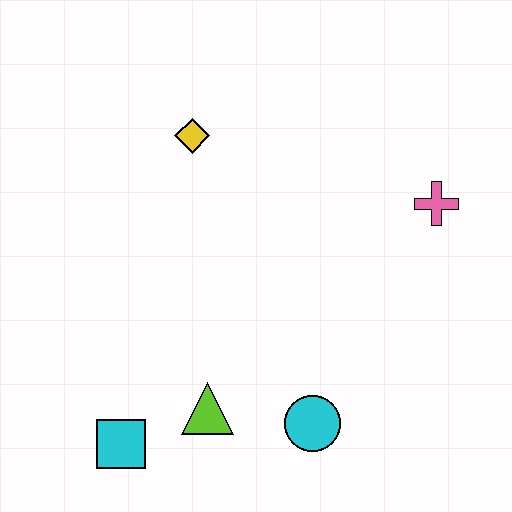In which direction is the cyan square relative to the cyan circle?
The cyan square is to the left of the cyan circle.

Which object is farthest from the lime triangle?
The pink cross is farthest from the lime triangle.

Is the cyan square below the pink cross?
Yes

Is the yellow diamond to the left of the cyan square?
No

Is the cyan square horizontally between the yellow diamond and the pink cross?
No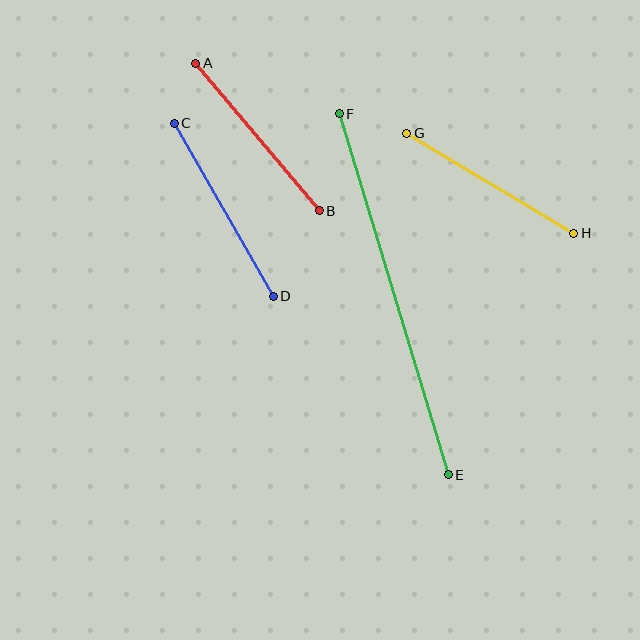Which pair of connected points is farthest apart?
Points E and F are farthest apart.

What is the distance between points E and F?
The distance is approximately 377 pixels.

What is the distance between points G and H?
The distance is approximately 195 pixels.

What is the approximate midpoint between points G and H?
The midpoint is at approximately (490, 183) pixels.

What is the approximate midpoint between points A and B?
The midpoint is at approximately (258, 137) pixels.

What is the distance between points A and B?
The distance is approximately 192 pixels.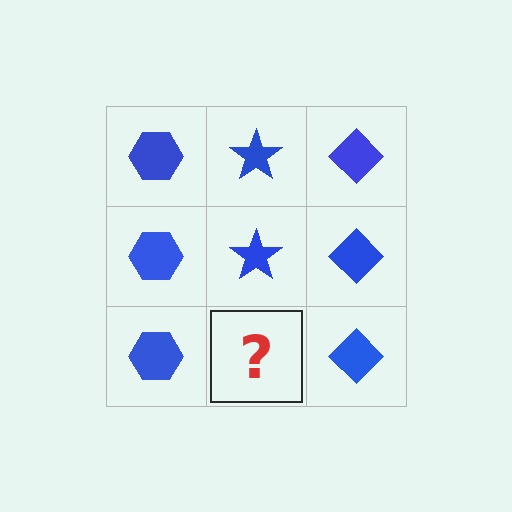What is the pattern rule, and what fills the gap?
The rule is that each column has a consistent shape. The gap should be filled with a blue star.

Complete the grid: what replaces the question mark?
The question mark should be replaced with a blue star.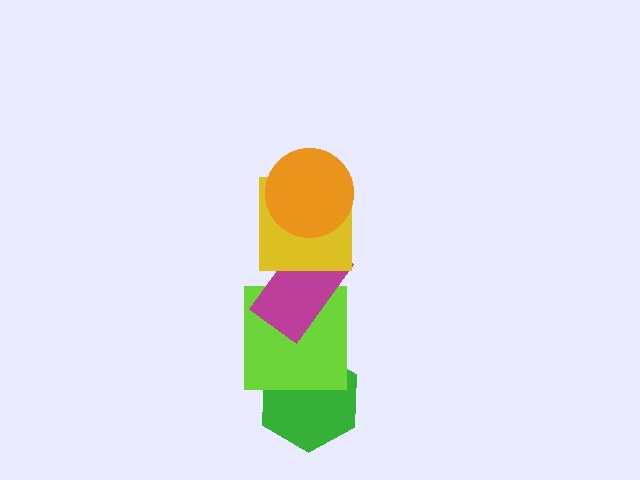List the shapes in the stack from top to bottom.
From top to bottom: the orange circle, the yellow square, the magenta rectangle, the lime square, the green hexagon.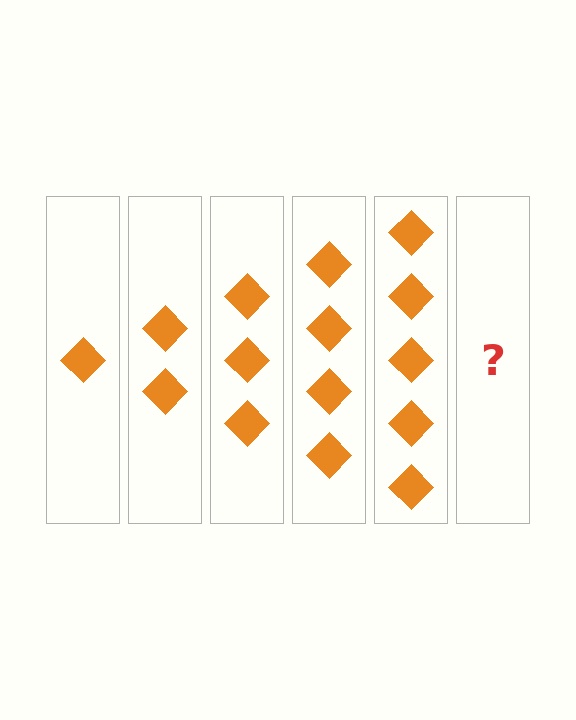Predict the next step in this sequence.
The next step is 6 diamonds.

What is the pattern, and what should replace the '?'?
The pattern is that each step adds one more diamond. The '?' should be 6 diamonds.